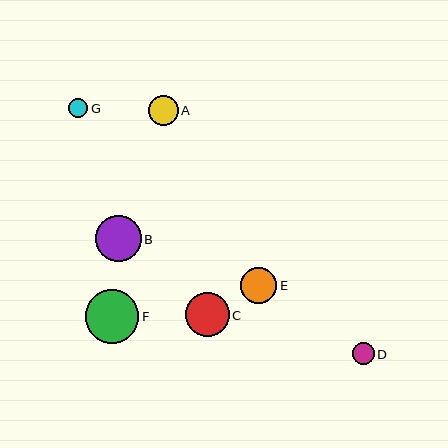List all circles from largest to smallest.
From largest to smallest: F, B, C, E, A, D, G.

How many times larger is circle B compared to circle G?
Circle B is approximately 2.4 times the size of circle G.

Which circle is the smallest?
Circle G is the smallest with a size of approximately 19 pixels.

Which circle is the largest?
Circle F is the largest with a size of approximately 53 pixels.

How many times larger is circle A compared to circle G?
Circle A is approximately 1.6 times the size of circle G.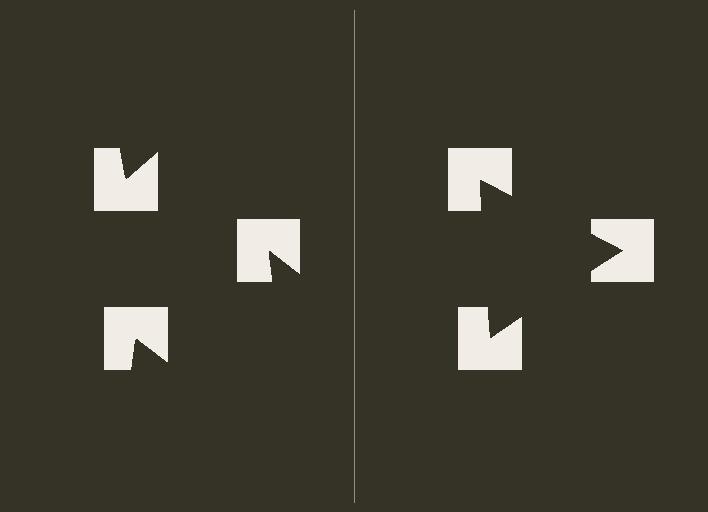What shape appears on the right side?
An illusory triangle.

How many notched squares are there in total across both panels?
6 — 3 on each side.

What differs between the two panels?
The notched squares are positioned identically on both sides; only the wedge orientations differ. On the right they align to a triangle; on the left they are misaligned.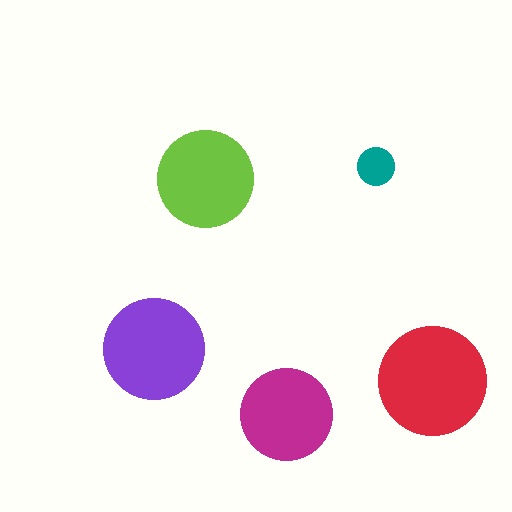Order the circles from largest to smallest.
the red one, the purple one, the lime one, the magenta one, the teal one.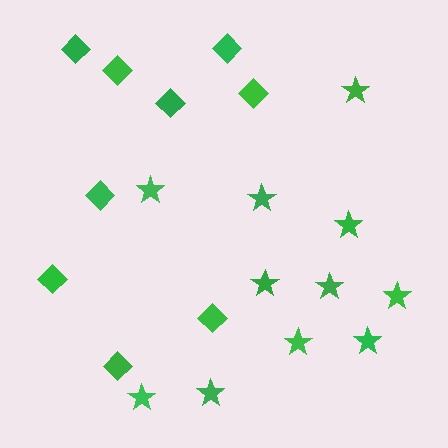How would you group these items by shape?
There are 2 groups: one group of diamonds (9) and one group of stars (11).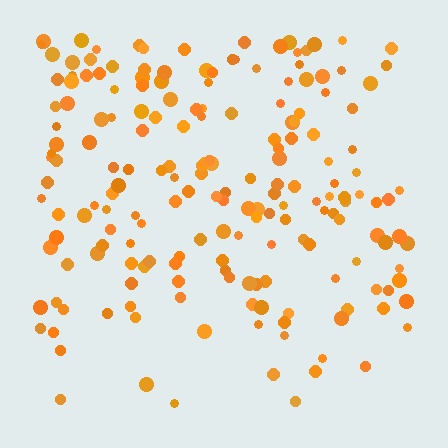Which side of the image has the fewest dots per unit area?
The bottom.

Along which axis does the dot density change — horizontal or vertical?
Vertical.